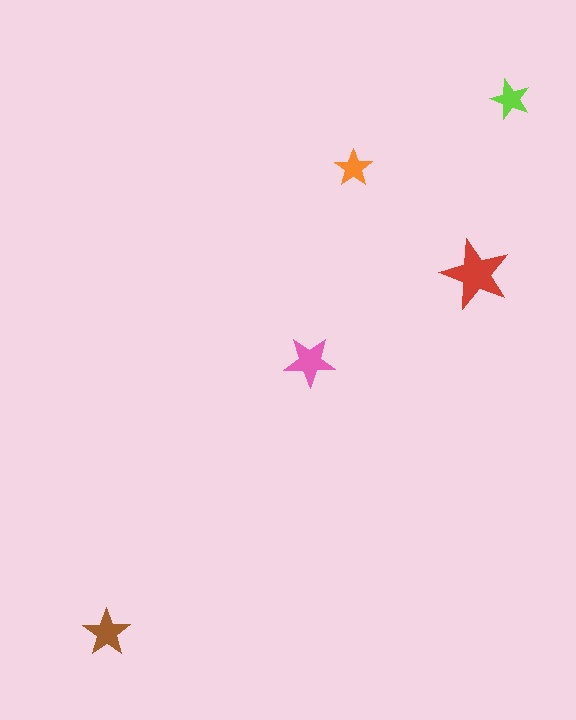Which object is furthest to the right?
The lime star is rightmost.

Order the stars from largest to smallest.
the red one, the pink one, the brown one, the lime one, the orange one.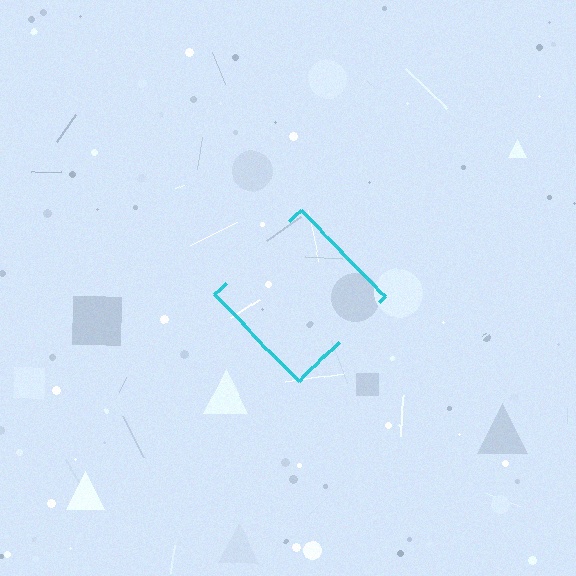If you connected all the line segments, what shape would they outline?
They would outline a diamond.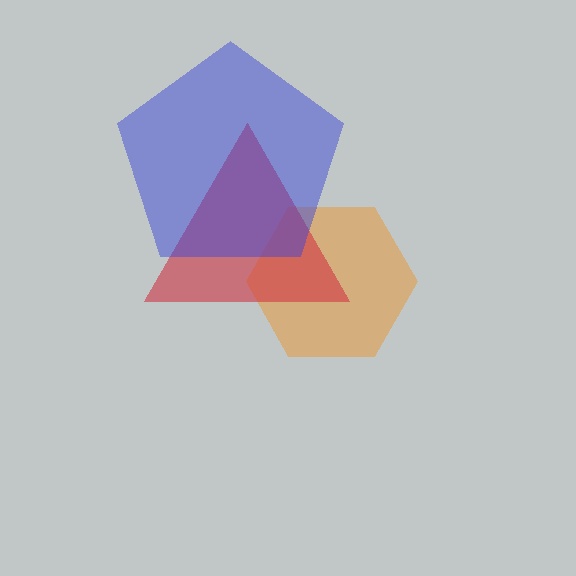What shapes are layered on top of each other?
The layered shapes are: an orange hexagon, a red triangle, a blue pentagon.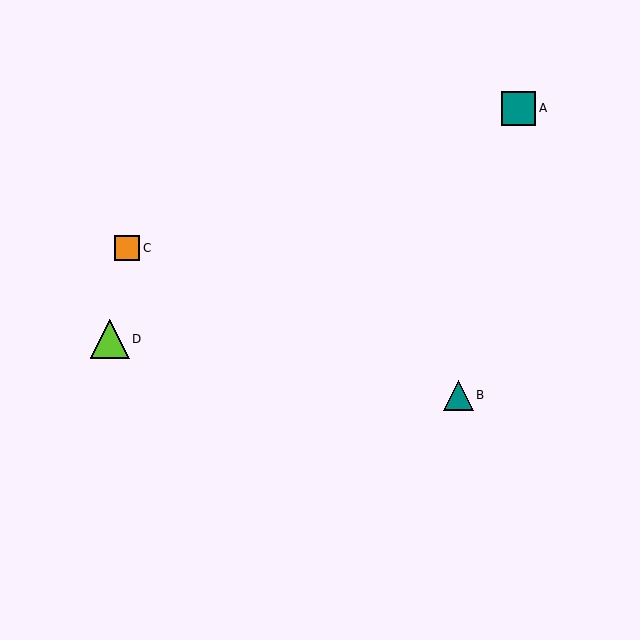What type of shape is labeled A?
Shape A is a teal square.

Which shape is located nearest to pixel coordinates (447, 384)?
The teal triangle (labeled B) at (459, 395) is nearest to that location.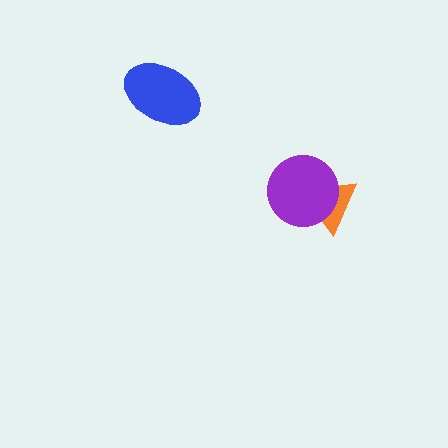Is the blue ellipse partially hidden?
No, no other shape covers it.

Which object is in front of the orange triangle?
The purple circle is in front of the orange triangle.